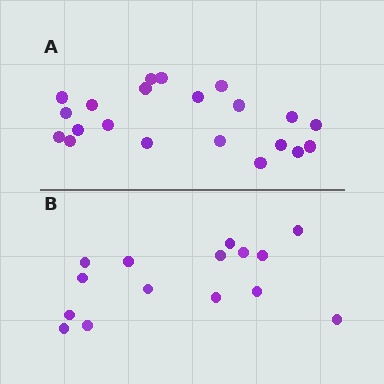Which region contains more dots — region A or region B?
Region A (the top region) has more dots.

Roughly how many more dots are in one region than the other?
Region A has about 6 more dots than region B.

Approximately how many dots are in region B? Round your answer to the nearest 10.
About 20 dots. (The exact count is 15, which rounds to 20.)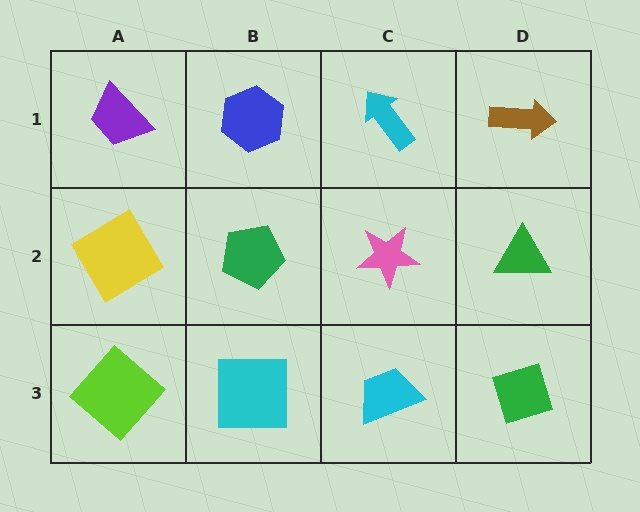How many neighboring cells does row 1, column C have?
3.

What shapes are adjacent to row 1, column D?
A green triangle (row 2, column D), a cyan arrow (row 1, column C).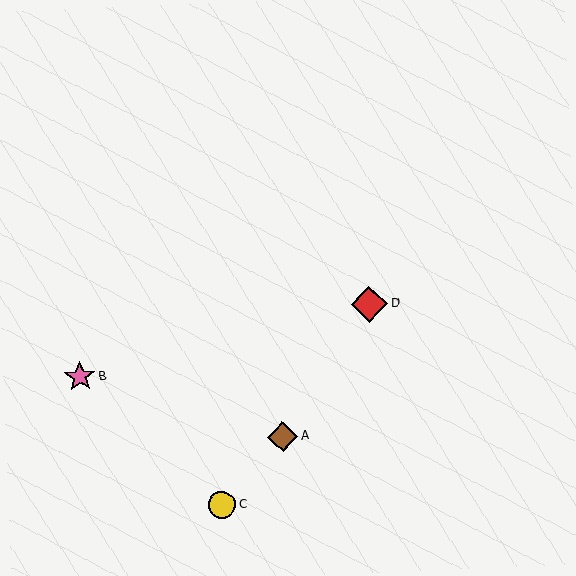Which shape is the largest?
The red diamond (labeled D) is the largest.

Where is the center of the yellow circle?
The center of the yellow circle is at (222, 505).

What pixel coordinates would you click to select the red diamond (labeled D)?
Click at (369, 304) to select the red diamond D.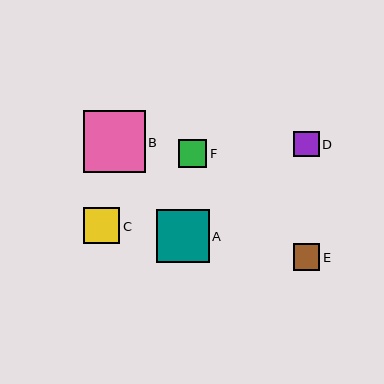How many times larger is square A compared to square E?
Square A is approximately 2.0 times the size of square E.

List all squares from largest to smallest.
From largest to smallest: B, A, C, F, E, D.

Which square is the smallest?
Square D is the smallest with a size of approximately 25 pixels.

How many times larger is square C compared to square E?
Square C is approximately 1.4 times the size of square E.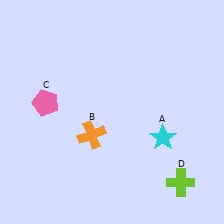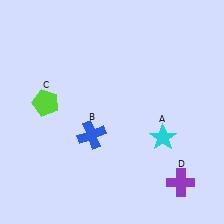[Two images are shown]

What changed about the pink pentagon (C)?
In Image 1, C is pink. In Image 2, it changed to lime.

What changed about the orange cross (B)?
In Image 1, B is orange. In Image 2, it changed to blue.